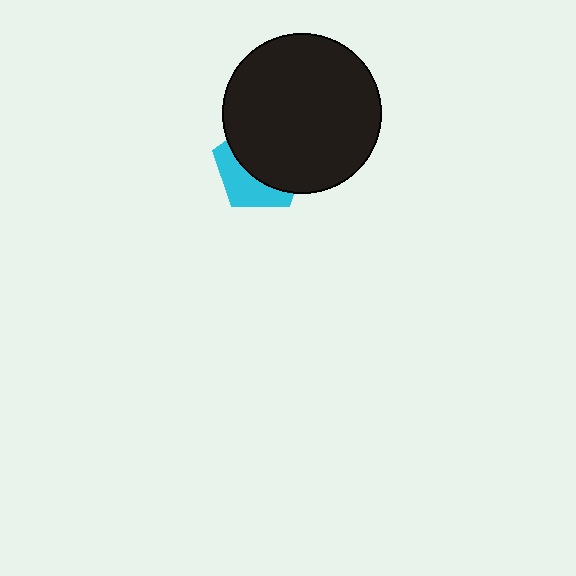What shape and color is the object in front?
The object in front is a black circle.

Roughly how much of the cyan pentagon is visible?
A small part of it is visible (roughly 38%).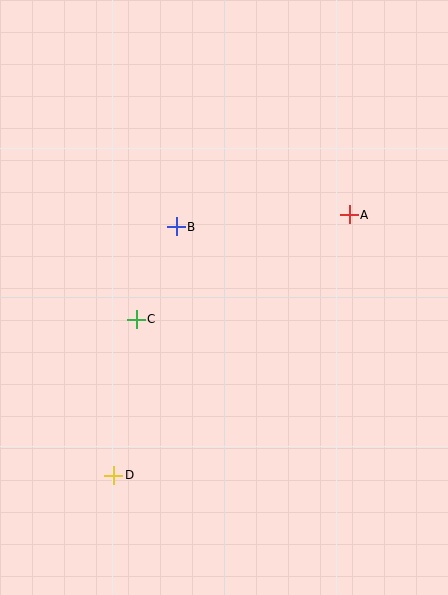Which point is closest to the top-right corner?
Point A is closest to the top-right corner.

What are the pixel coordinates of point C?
Point C is at (136, 319).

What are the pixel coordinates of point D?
Point D is at (114, 475).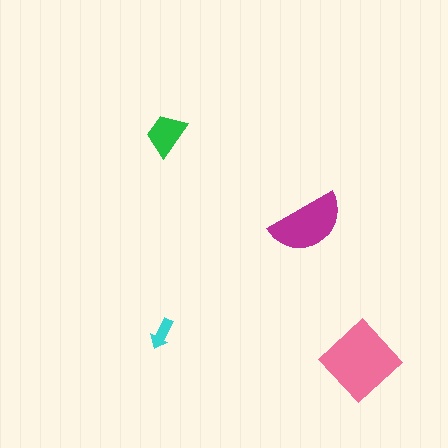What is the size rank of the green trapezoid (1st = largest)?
3rd.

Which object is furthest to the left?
The cyan arrow is leftmost.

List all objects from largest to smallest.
The pink diamond, the magenta semicircle, the green trapezoid, the cyan arrow.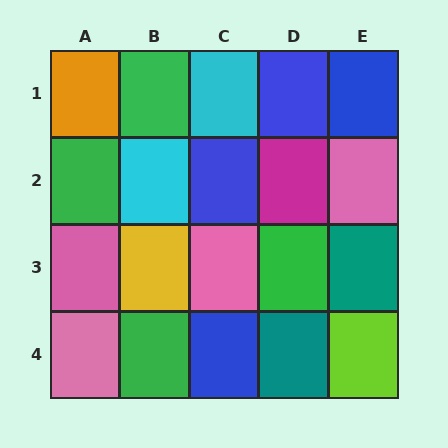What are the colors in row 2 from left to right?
Green, cyan, blue, magenta, pink.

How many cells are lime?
1 cell is lime.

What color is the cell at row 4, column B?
Green.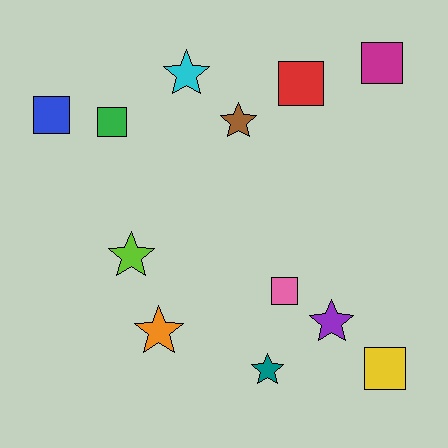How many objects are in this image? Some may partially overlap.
There are 12 objects.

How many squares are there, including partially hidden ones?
There are 6 squares.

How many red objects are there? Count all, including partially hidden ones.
There is 1 red object.